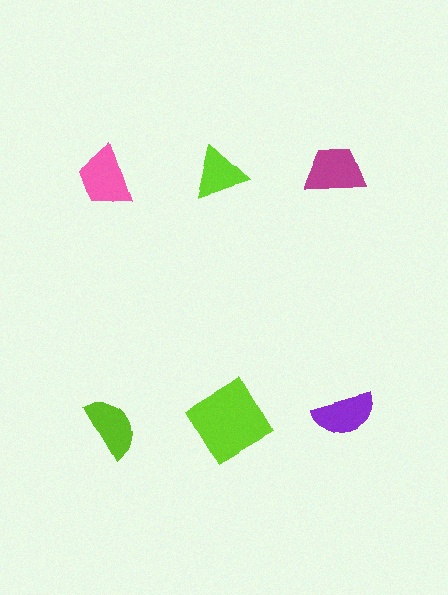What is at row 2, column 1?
A lime semicircle.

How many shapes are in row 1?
3 shapes.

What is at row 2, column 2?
A lime diamond.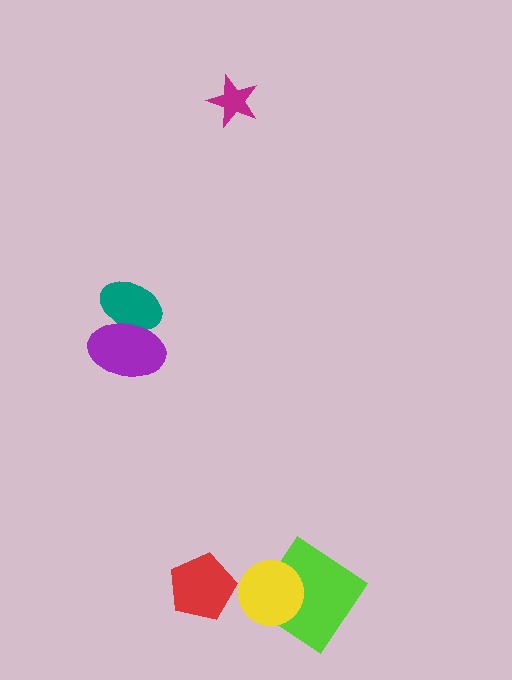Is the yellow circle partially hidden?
No, no other shape covers it.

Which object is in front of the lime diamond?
The yellow circle is in front of the lime diamond.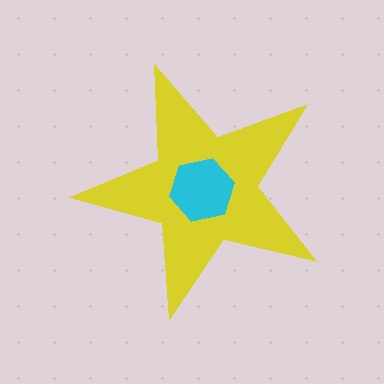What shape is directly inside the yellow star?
The cyan hexagon.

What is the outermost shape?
The yellow star.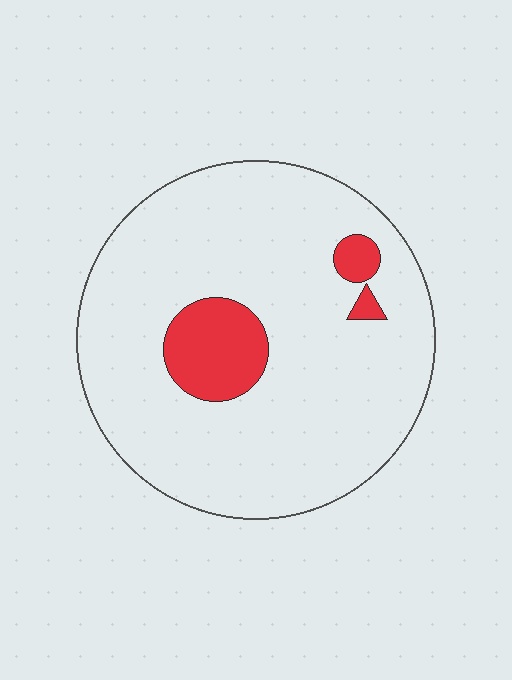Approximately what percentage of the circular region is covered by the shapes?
Approximately 10%.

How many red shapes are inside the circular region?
3.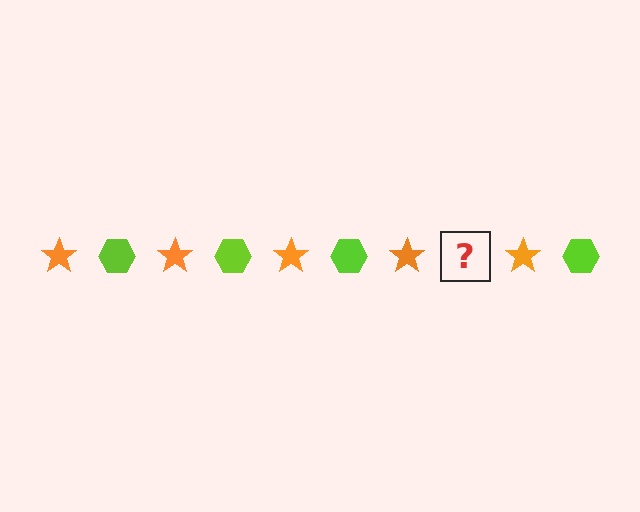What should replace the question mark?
The question mark should be replaced with a lime hexagon.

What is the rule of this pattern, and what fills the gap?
The rule is that the pattern alternates between orange star and lime hexagon. The gap should be filled with a lime hexagon.